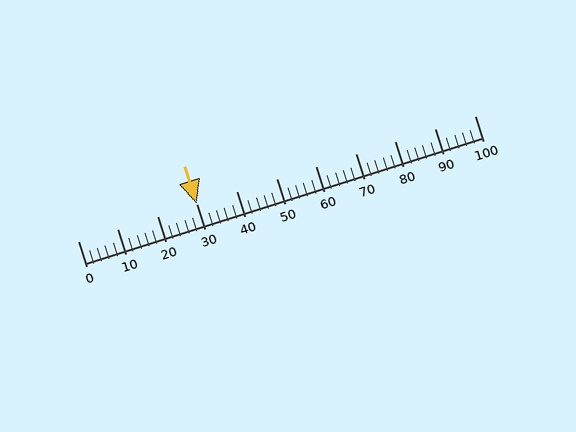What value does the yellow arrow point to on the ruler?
The yellow arrow points to approximately 30.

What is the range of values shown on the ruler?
The ruler shows values from 0 to 100.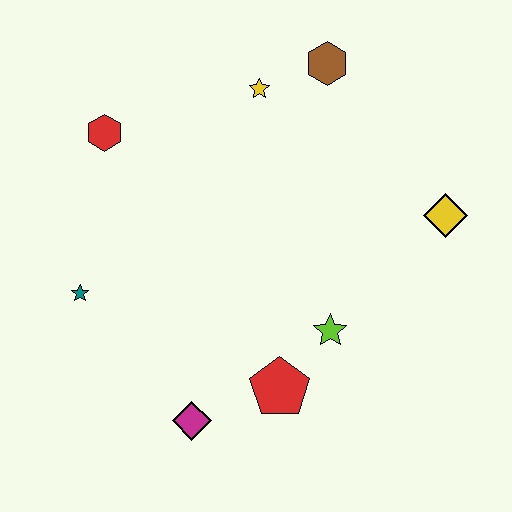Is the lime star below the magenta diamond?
No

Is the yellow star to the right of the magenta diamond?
Yes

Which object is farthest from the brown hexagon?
The magenta diamond is farthest from the brown hexagon.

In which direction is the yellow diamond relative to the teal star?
The yellow diamond is to the right of the teal star.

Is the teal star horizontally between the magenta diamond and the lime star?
No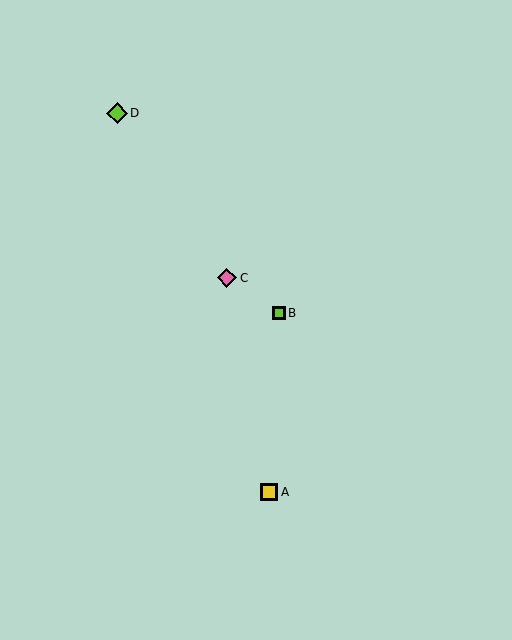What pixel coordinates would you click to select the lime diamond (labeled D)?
Click at (117, 113) to select the lime diamond D.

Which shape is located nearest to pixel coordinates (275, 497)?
The yellow square (labeled A) at (269, 492) is nearest to that location.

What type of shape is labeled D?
Shape D is a lime diamond.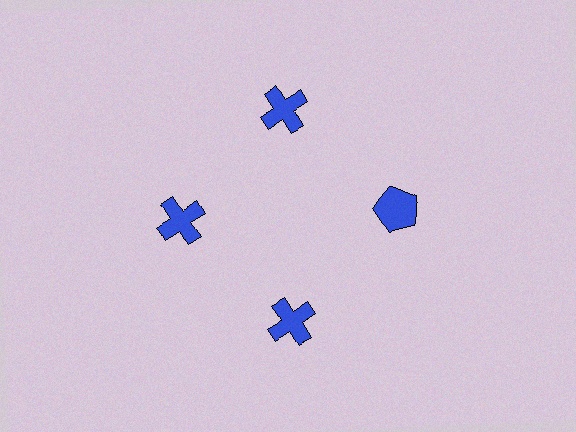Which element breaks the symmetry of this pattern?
The blue pentagon at roughly the 3 o'clock position breaks the symmetry. All other shapes are blue crosses.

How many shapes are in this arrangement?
There are 4 shapes arranged in a ring pattern.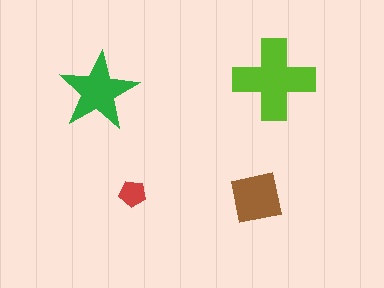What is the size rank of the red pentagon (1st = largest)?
4th.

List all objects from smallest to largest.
The red pentagon, the brown square, the green star, the lime cross.